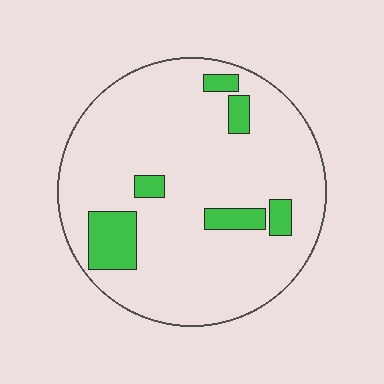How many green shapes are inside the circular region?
6.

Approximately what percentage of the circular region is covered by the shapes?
Approximately 15%.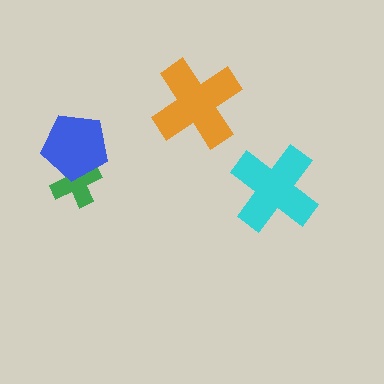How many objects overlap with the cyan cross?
0 objects overlap with the cyan cross.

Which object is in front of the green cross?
The blue pentagon is in front of the green cross.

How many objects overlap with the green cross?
1 object overlaps with the green cross.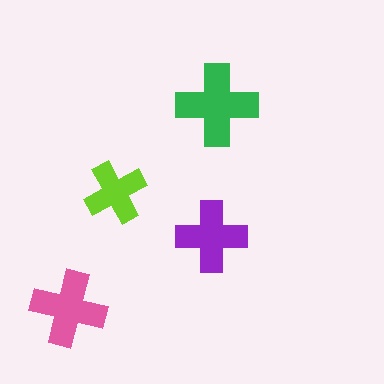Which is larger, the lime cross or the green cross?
The green one.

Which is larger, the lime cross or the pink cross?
The pink one.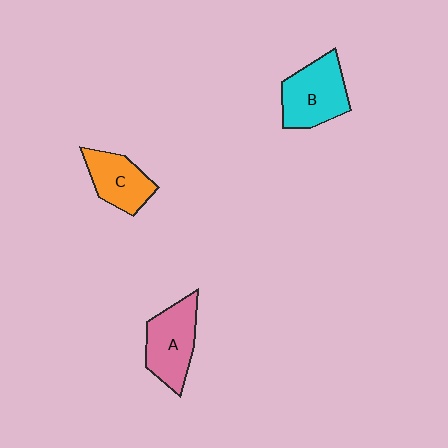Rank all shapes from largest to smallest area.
From largest to smallest: B (cyan), A (pink), C (orange).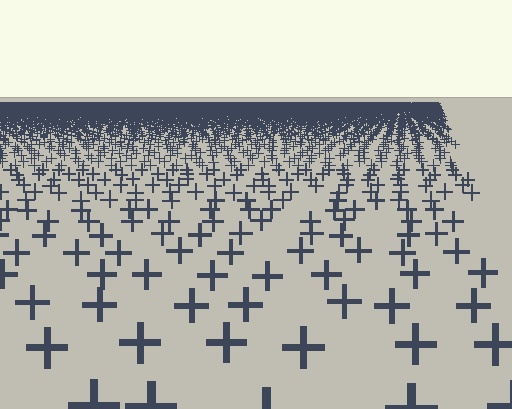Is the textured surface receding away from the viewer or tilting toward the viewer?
The surface is receding away from the viewer. Texture elements get smaller and denser toward the top.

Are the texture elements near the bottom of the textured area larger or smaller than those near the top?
Larger. Near the bottom, elements are closer to the viewer and appear at a bigger on-screen size.